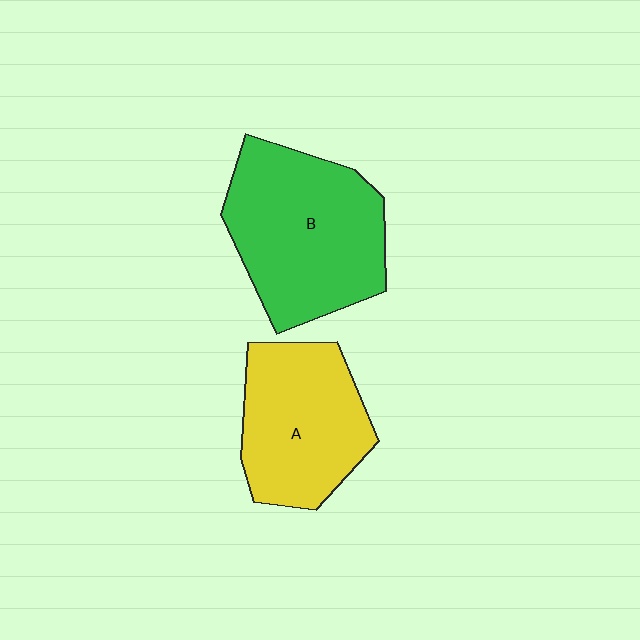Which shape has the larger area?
Shape B (green).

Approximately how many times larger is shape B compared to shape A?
Approximately 1.3 times.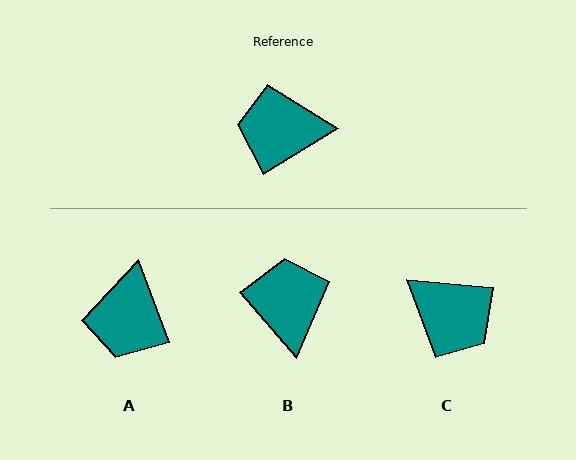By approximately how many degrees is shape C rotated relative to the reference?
Approximately 143 degrees counter-clockwise.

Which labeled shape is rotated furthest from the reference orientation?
C, about 143 degrees away.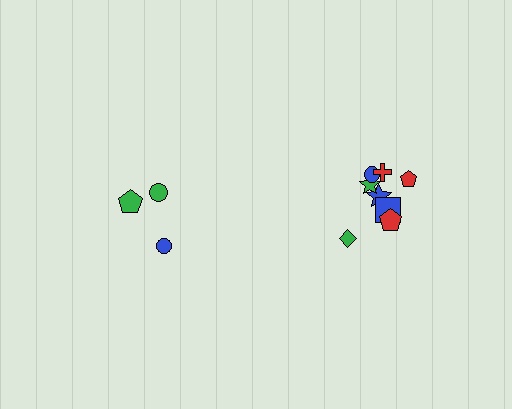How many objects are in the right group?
There are 8 objects.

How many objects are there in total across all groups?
There are 11 objects.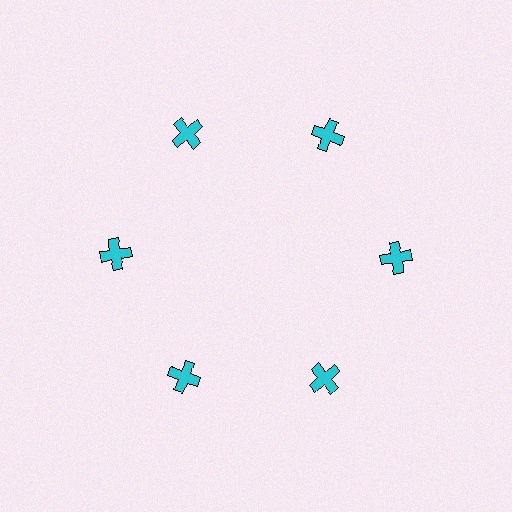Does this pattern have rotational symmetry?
Yes, this pattern has 6-fold rotational symmetry. It looks the same after rotating 60 degrees around the center.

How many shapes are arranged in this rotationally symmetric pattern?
There are 6 shapes, arranged in 6 groups of 1.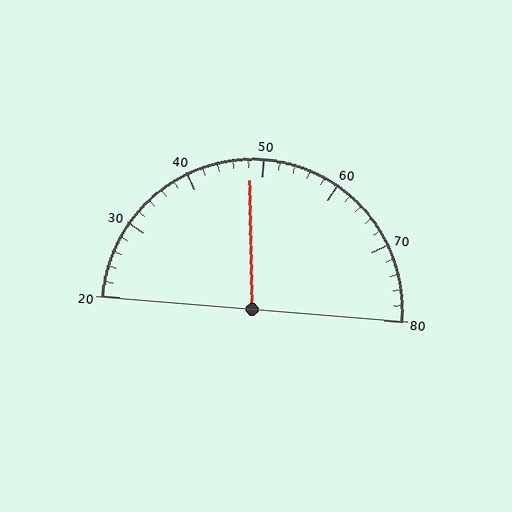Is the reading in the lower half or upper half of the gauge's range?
The reading is in the lower half of the range (20 to 80).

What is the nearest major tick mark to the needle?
The nearest major tick mark is 50.